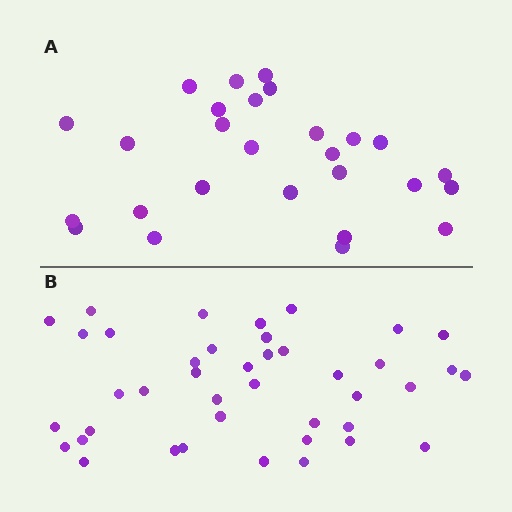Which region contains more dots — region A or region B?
Region B (the bottom region) has more dots.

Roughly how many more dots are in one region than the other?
Region B has approximately 15 more dots than region A.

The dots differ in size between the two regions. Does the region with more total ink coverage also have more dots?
No. Region A has more total ink coverage because its dots are larger, but region B actually contains more individual dots. Total area can be misleading — the number of items is what matters here.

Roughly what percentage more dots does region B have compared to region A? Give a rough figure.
About 50% more.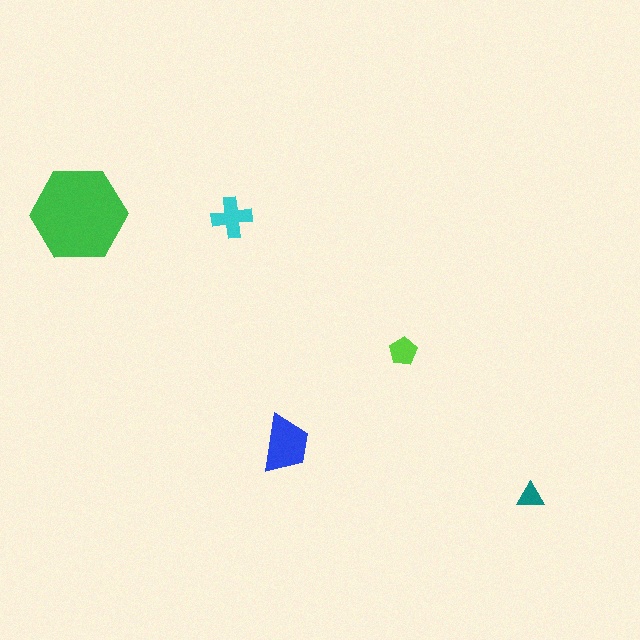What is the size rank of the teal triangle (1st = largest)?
5th.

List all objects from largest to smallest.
The green hexagon, the blue trapezoid, the cyan cross, the lime pentagon, the teal triangle.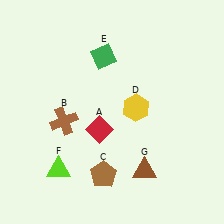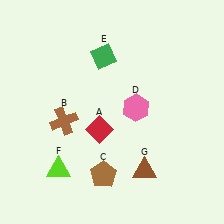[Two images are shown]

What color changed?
The hexagon (D) changed from yellow in Image 1 to pink in Image 2.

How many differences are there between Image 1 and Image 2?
There is 1 difference between the two images.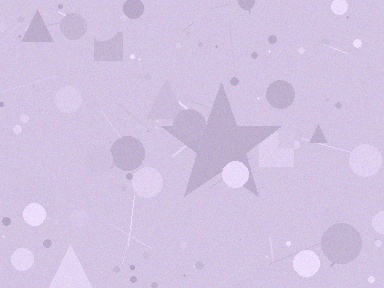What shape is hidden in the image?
A star is hidden in the image.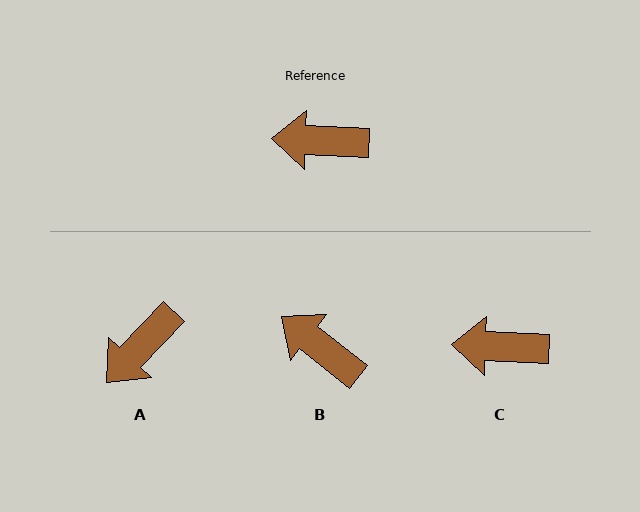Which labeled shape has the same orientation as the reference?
C.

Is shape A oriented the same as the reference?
No, it is off by about 49 degrees.